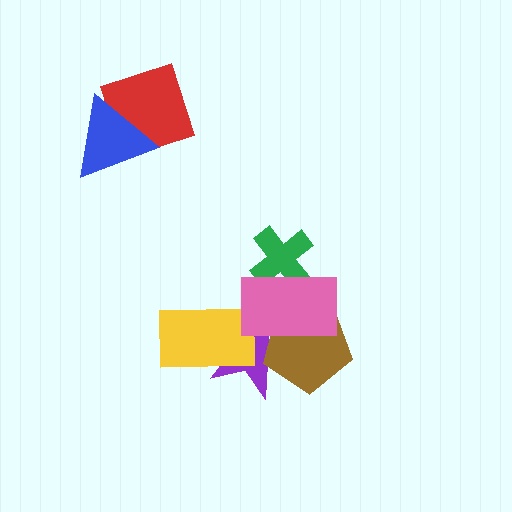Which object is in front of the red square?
The blue triangle is in front of the red square.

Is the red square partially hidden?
Yes, it is partially covered by another shape.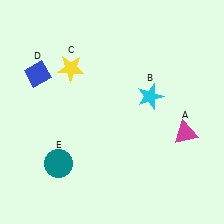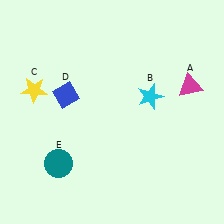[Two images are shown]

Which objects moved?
The objects that moved are: the magenta triangle (A), the yellow star (C), the blue diamond (D).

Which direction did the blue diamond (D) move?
The blue diamond (D) moved right.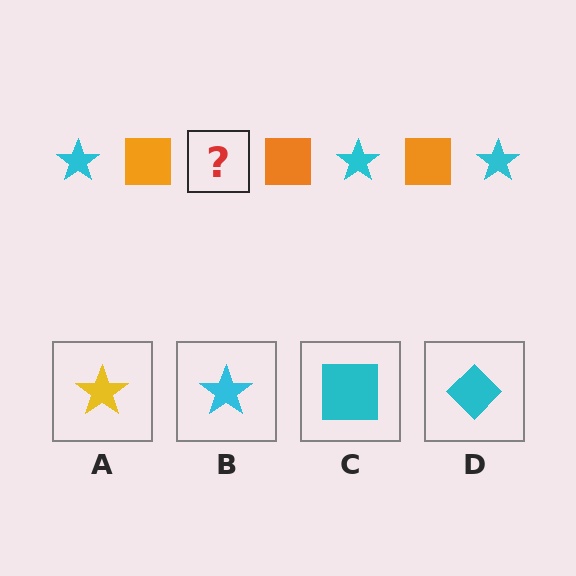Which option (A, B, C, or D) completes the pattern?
B.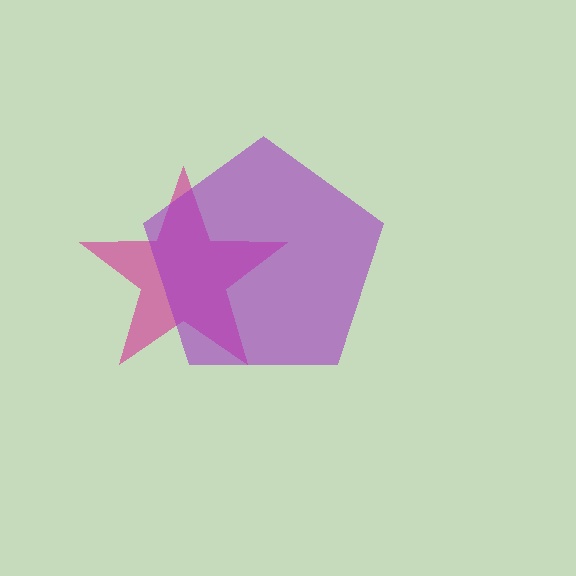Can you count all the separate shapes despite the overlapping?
Yes, there are 2 separate shapes.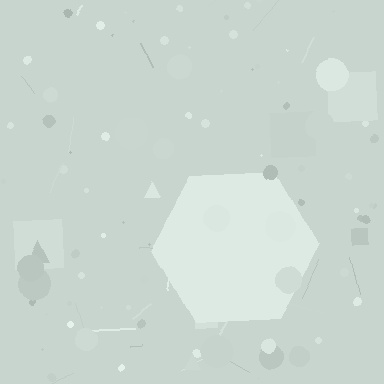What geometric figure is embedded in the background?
A hexagon is embedded in the background.